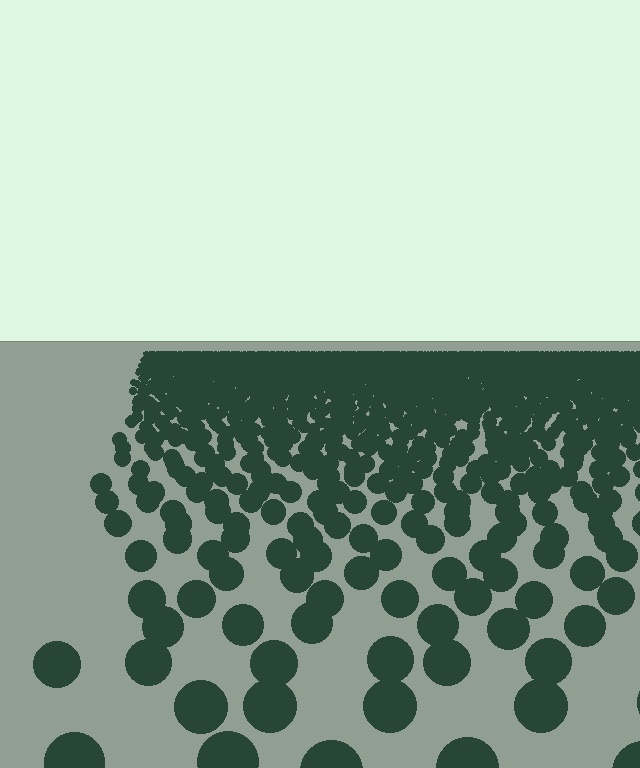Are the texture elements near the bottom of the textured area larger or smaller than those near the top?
Larger. Near the bottom, elements are closer to the viewer and appear at a bigger on-screen size.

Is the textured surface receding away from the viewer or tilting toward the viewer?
The surface is receding away from the viewer. Texture elements get smaller and denser toward the top.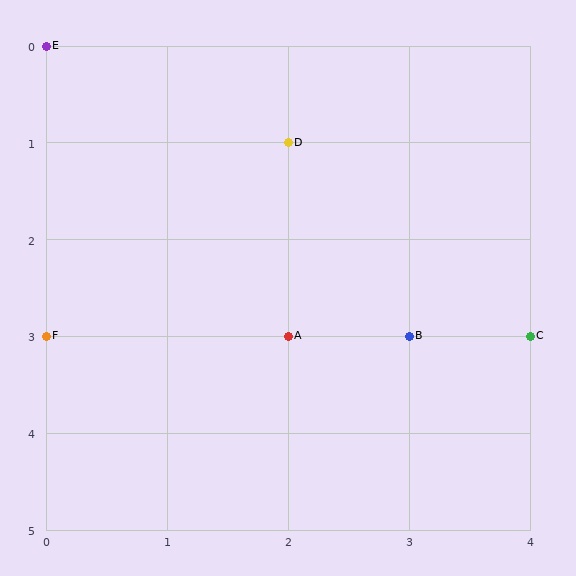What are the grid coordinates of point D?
Point D is at grid coordinates (2, 1).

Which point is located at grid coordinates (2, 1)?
Point D is at (2, 1).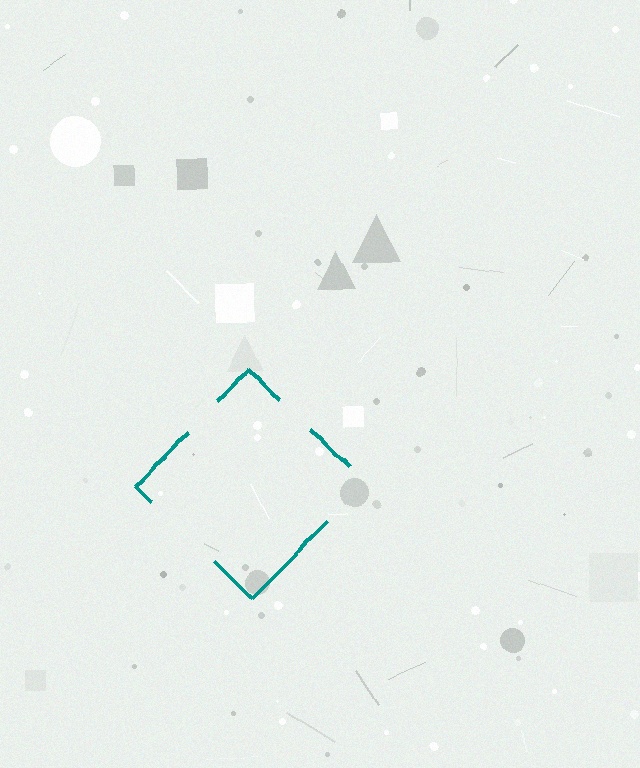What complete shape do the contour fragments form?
The contour fragments form a diamond.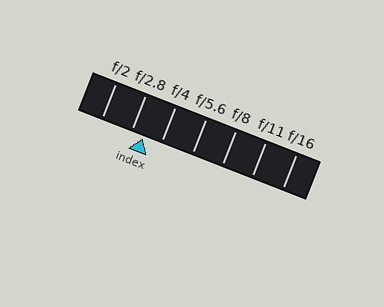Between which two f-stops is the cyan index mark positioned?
The index mark is between f/2.8 and f/4.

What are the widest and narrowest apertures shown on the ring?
The widest aperture shown is f/2 and the narrowest is f/16.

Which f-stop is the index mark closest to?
The index mark is closest to f/2.8.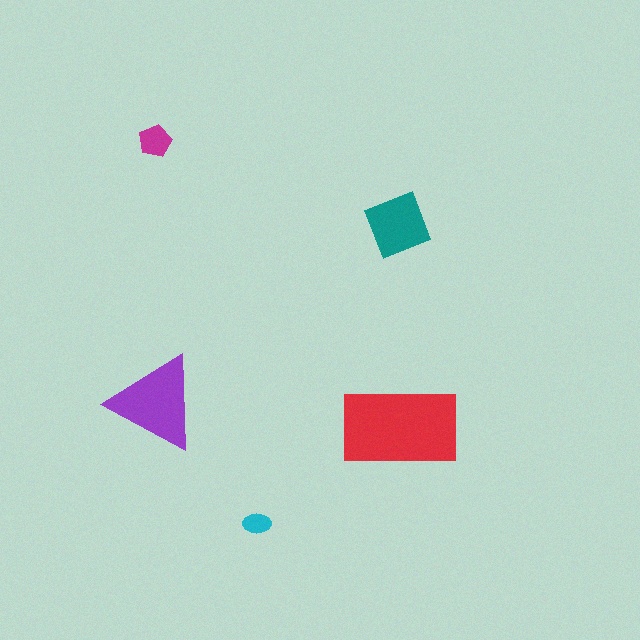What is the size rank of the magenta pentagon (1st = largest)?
4th.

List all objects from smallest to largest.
The cyan ellipse, the magenta pentagon, the teal square, the purple triangle, the red rectangle.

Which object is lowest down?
The cyan ellipse is bottommost.